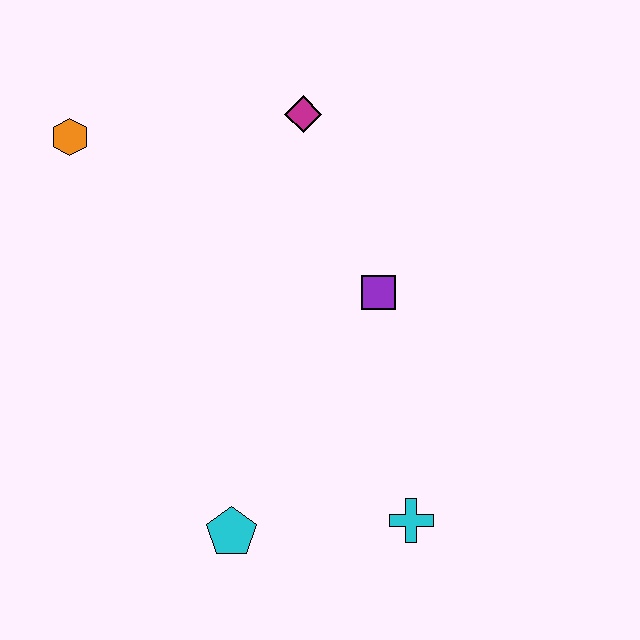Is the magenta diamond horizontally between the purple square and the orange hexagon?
Yes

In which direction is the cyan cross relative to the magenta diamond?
The cyan cross is below the magenta diamond.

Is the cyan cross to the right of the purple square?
Yes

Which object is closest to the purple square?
The magenta diamond is closest to the purple square.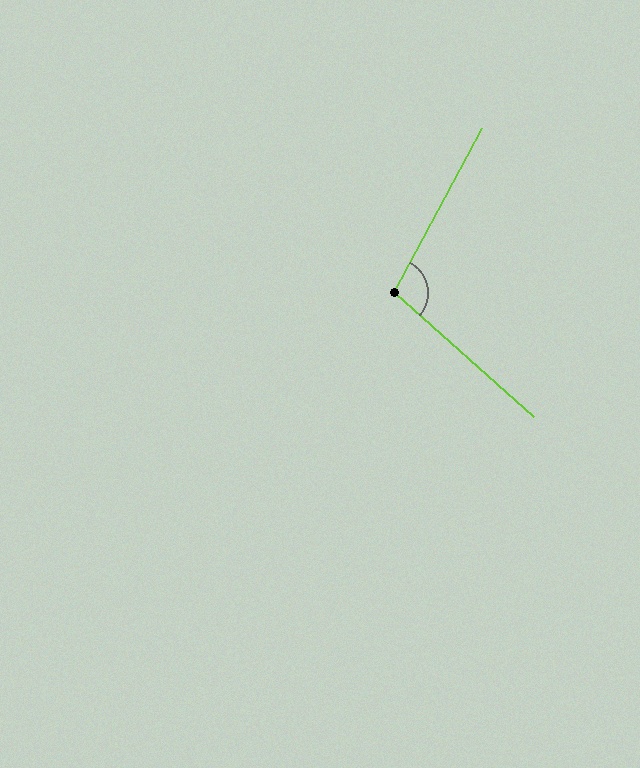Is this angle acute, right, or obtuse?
It is obtuse.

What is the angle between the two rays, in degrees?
Approximately 104 degrees.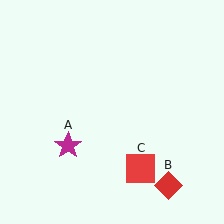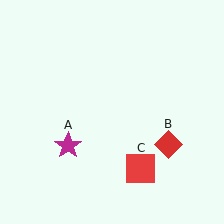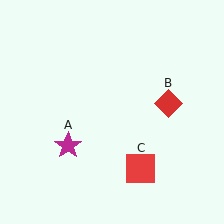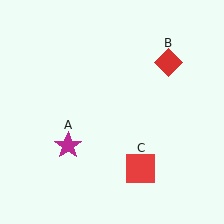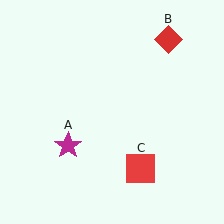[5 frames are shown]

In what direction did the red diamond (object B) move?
The red diamond (object B) moved up.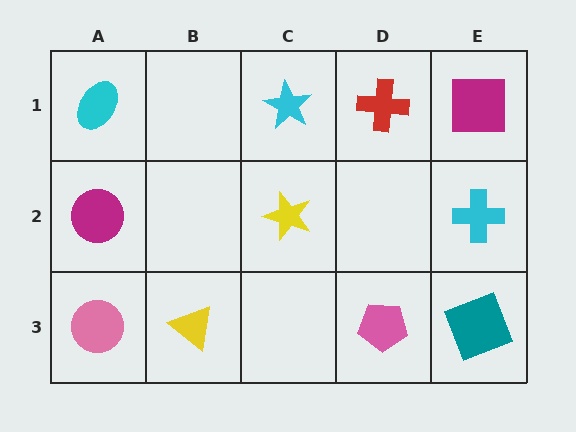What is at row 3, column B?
A yellow triangle.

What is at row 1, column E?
A magenta square.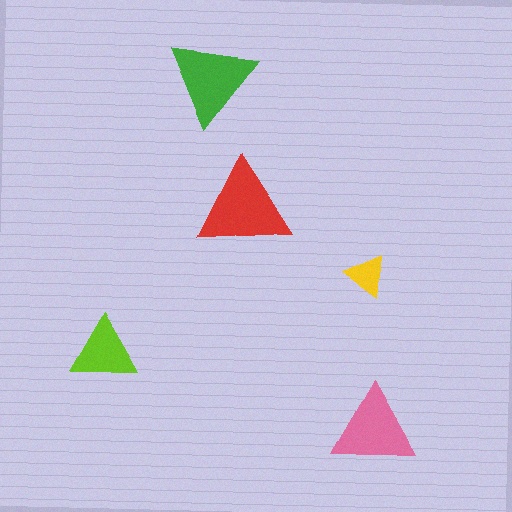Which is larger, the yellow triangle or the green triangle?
The green one.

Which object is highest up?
The green triangle is topmost.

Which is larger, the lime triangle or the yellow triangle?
The lime one.